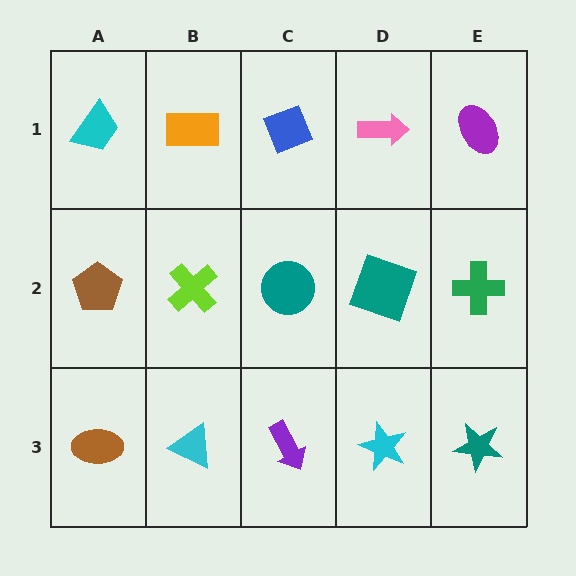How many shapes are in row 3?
5 shapes.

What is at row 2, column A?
A brown pentagon.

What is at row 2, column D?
A teal square.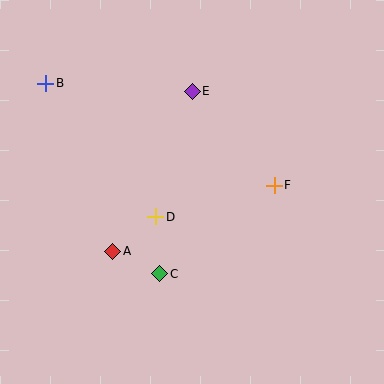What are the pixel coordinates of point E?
Point E is at (192, 91).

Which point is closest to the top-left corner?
Point B is closest to the top-left corner.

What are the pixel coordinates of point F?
Point F is at (274, 185).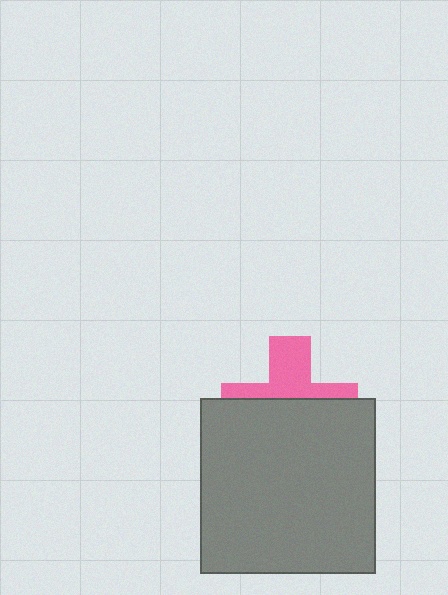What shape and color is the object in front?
The object in front is a gray rectangle.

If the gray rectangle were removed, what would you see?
You would see the complete pink cross.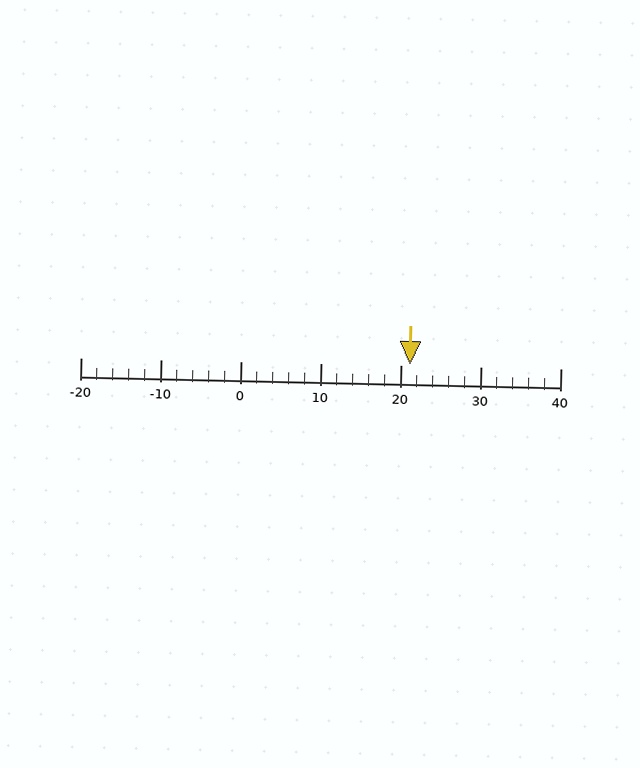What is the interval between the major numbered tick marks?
The major tick marks are spaced 10 units apart.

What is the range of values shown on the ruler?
The ruler shows values from -20 to 40.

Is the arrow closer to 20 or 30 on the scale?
The arrow is closer to 20.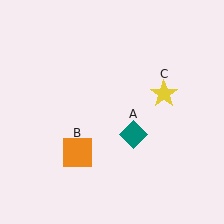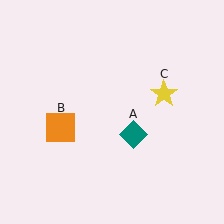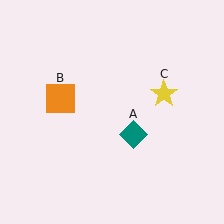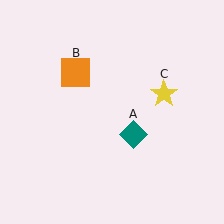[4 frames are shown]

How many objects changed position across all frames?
1 object changed position: orange square (object B).